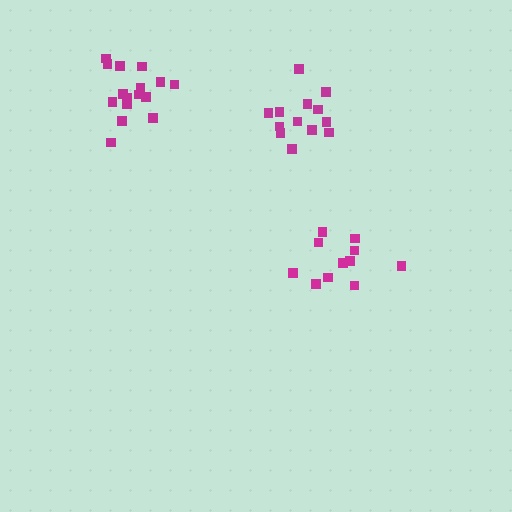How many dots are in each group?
Group 1: 11 dots, Group 2: 16 dots, Group 3: 13 dots (40 total).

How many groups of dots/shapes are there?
There are 3 groups.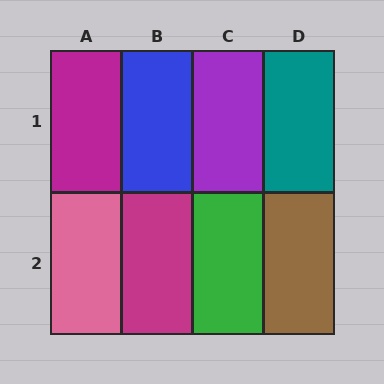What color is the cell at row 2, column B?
Magenta.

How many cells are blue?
1 cell is blue.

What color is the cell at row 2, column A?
Pink.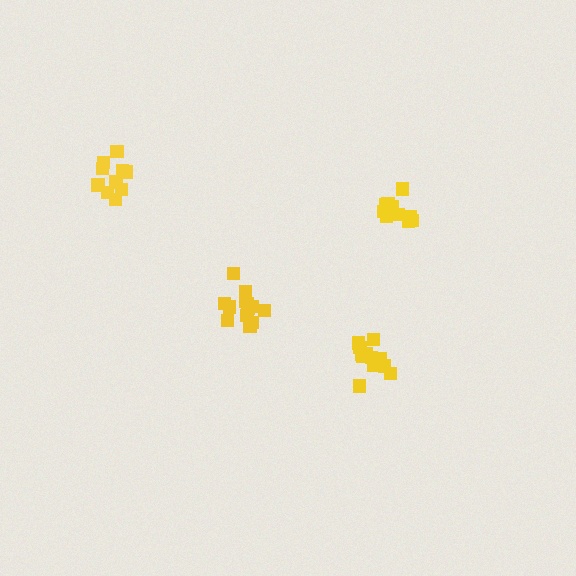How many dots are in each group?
Group 1: 13 dots, Group 2: 11 dots, Group 3: 13 dots, Group 4: 10 dots (47 total).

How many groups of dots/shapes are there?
There are 4 groups.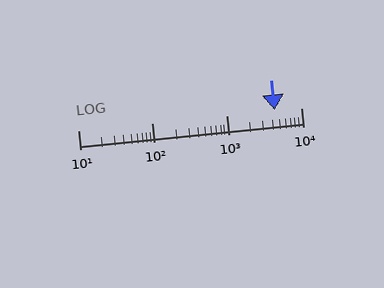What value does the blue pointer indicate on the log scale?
The pointer indicates approximately 4400.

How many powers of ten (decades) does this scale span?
The scale spans 3 decades, from 10 to 10000.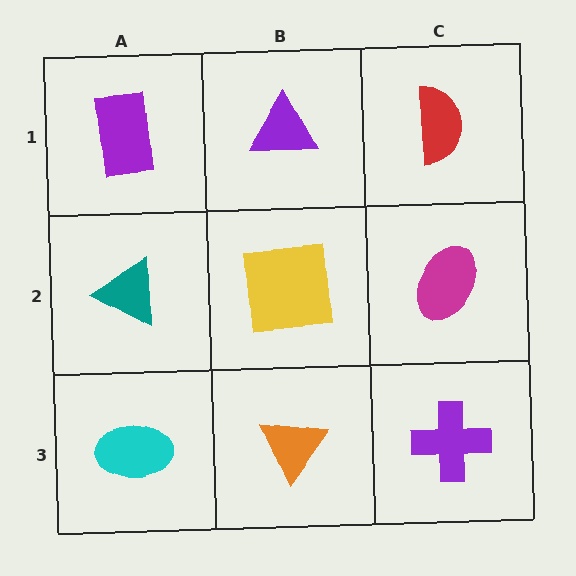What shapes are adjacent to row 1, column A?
A teal triangle (row 2, column A), a purple triangle (row 1, column B).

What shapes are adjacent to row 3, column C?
A magenta ellipse (row 2, column C), an orange triangle (row 3, column B).